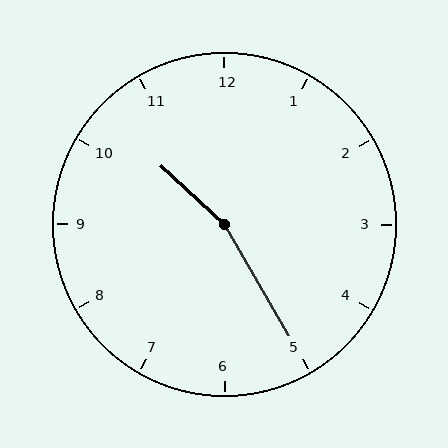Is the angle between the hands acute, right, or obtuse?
It is obtuse.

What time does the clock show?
10:25.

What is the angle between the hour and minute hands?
Approximately 162 degrees.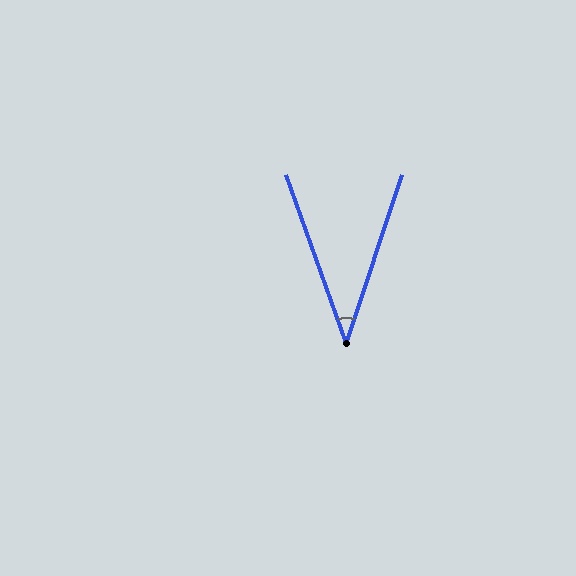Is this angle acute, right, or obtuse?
It is acute.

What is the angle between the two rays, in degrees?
Approximately 38 degrees.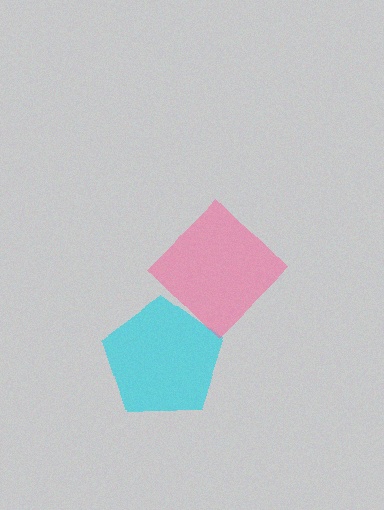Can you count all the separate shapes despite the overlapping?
Yes, there are 2 separate shapes.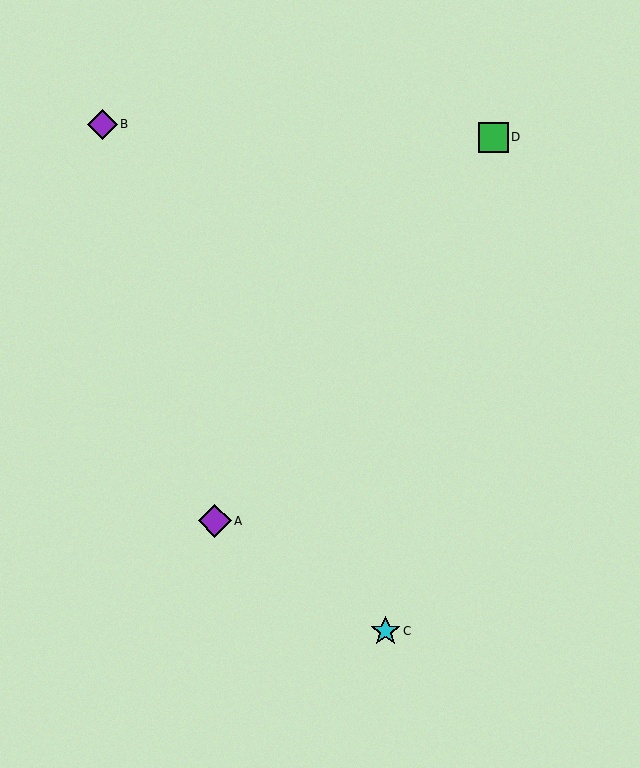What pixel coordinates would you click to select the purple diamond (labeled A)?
Click at (215, 521) to select the purple diamond A.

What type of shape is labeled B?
Shape B is a purple diamond.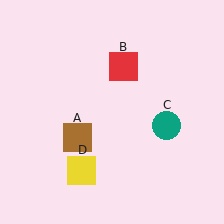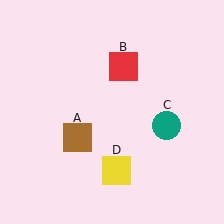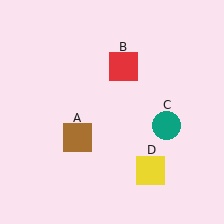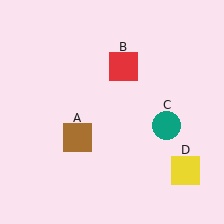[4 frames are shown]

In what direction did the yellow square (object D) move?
The yellow square (object D) moved right.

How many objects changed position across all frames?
1 object changed position: yellow square (object D).